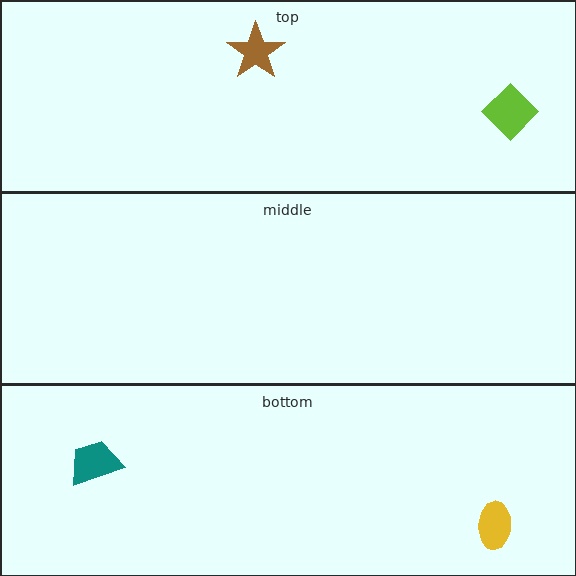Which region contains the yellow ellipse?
The bottom region.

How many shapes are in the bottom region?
2.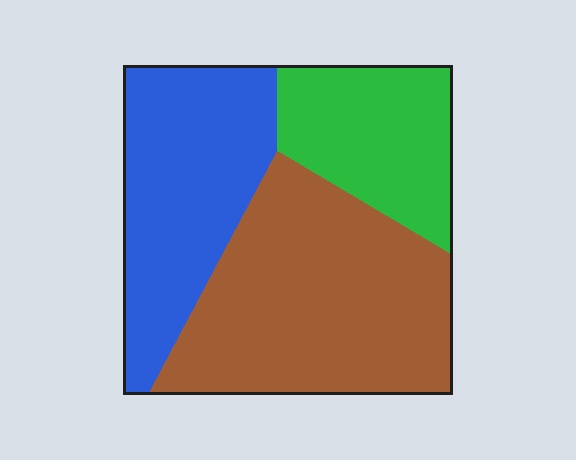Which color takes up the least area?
Green, at roughly 20%.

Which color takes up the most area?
Brown, at roughly 45%.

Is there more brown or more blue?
Brown.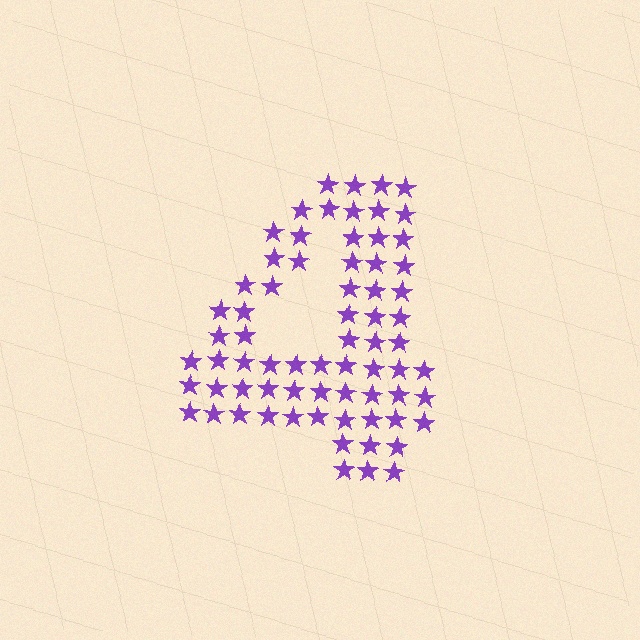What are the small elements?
The small elements are stars.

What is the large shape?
The large shape is the digit 4.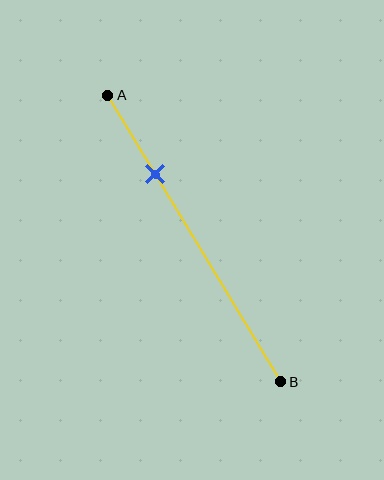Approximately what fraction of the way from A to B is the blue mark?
The blue mark is approximately 30% of the way from A to B.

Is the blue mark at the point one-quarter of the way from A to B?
Yes, the mark is approximately at the one-quarter point.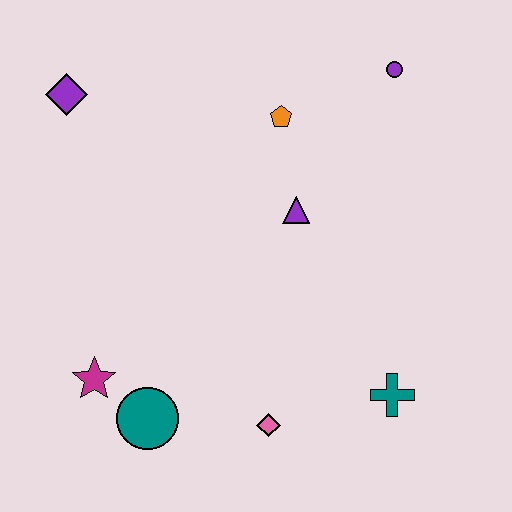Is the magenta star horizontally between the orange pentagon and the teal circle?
No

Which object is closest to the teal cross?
The pink diamond is closest to the teal cross.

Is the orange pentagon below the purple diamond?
Yes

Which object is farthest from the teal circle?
The purple circle is farthest from the teal circle.